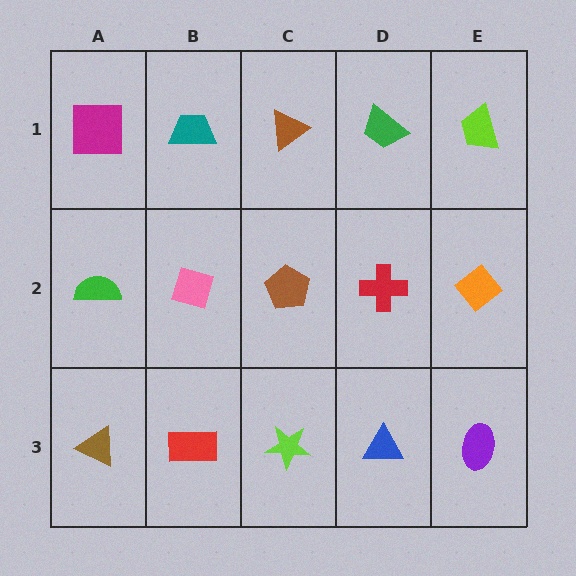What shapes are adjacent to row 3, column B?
A pink diamond (row 2, column B), a brown triangle (row 3, column A), a lime star (row 3, column C).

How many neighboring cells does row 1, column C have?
3.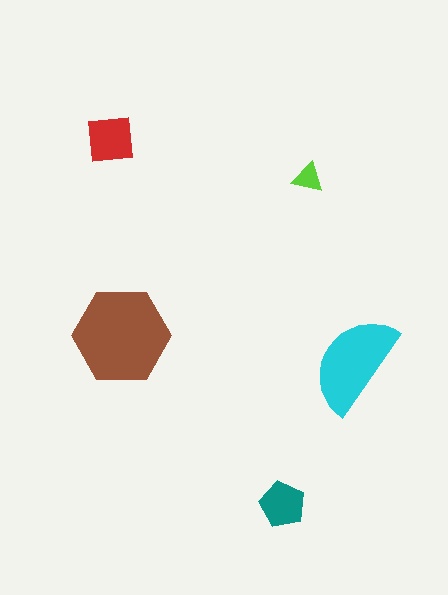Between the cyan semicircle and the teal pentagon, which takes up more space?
The cyan semicircle.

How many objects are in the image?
There are 5 objects in the image.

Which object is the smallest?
The lime triangle.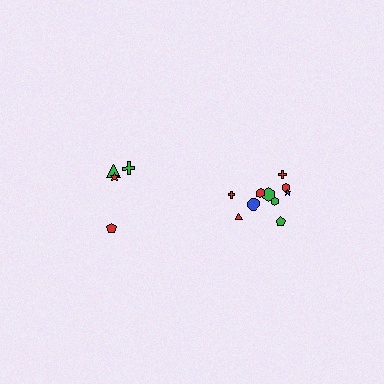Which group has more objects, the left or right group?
The right group.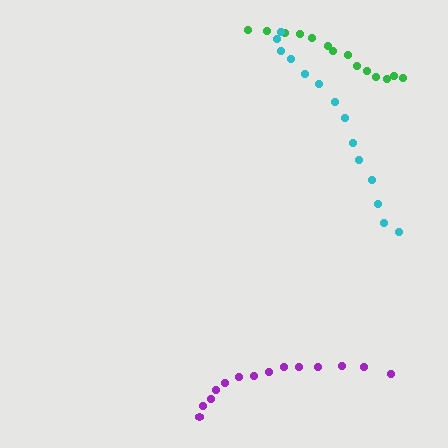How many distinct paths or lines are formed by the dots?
There are 3 distinct paths.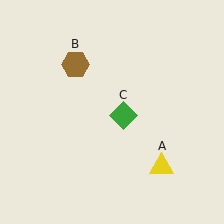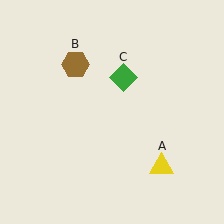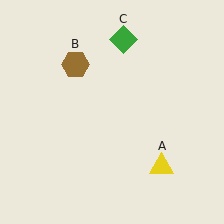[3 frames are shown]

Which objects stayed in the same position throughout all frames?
Yellow triangle (object A) and brown hexagon (object B) remained stationary.